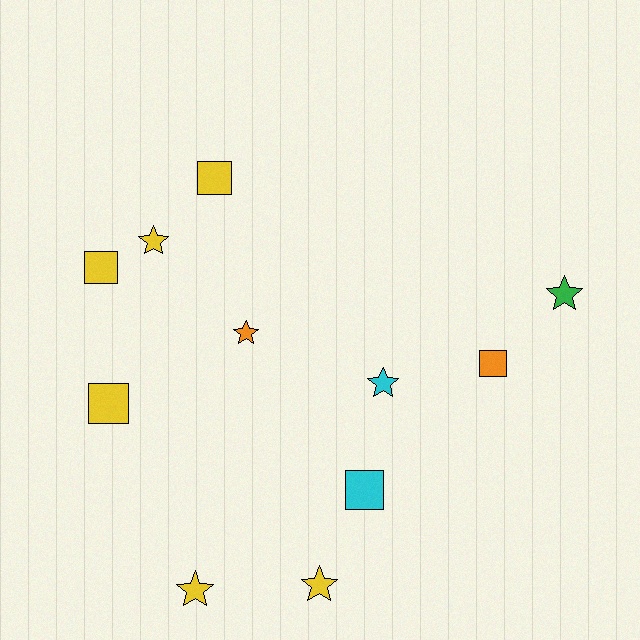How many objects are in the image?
There are 11 objects.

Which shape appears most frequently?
Star, with 6 objects.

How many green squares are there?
There are no green squares.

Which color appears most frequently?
Yellow, with 6 objects.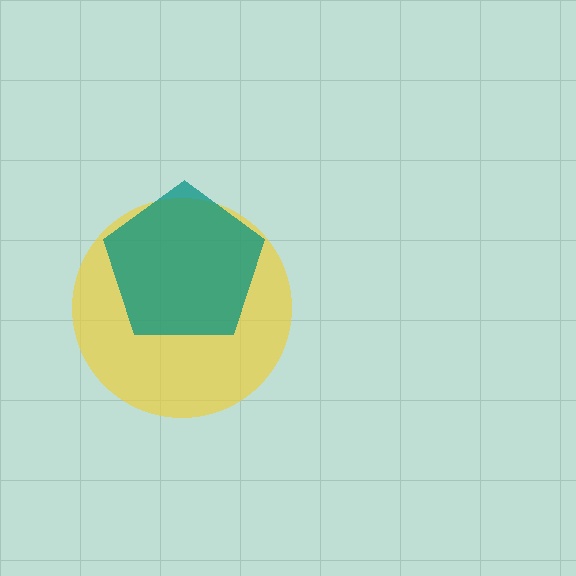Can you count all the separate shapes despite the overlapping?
Yes, there are 2 separate shapes.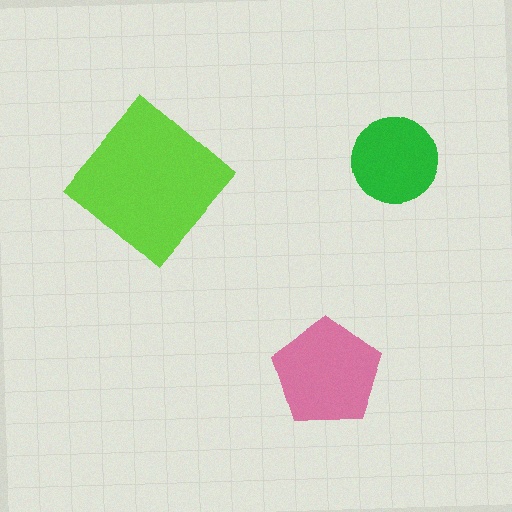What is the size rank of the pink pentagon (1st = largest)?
2nd.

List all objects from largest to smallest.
The lime diamond, the pink pentagon, the green circle.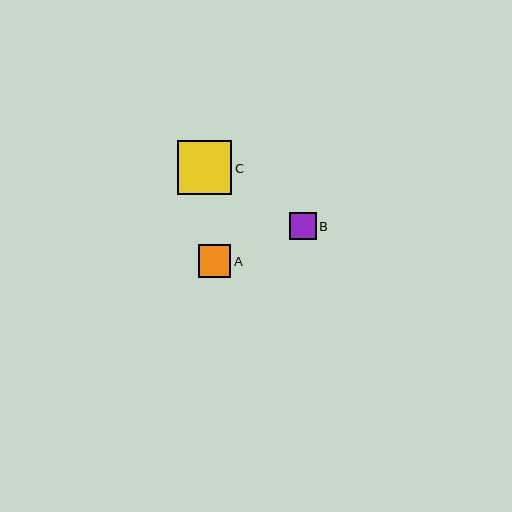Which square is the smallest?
Square B is the smallest with a size of approximately 27 pixels.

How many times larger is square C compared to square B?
Square C is approximately 2.0 times the size of square B.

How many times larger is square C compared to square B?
Square C is approximately 2.0 times the size of square B.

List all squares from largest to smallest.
From largest to smallest: C, A, B.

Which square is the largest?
Square C is the largest with a size of approximately 54 pixels.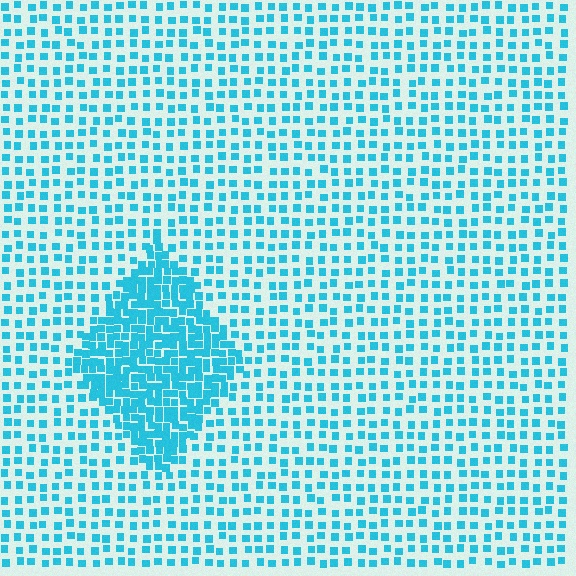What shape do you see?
I see a diamond.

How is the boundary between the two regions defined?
The boundary is defined by a change in element density (approximately 2.4x ratio). All elements are the same color, size, and shape.